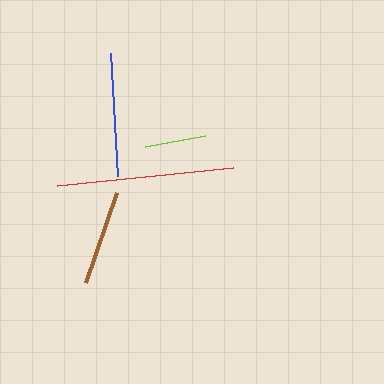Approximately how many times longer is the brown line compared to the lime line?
The brown line is approximately 1.6 times the length of the lime line.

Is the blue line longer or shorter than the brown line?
The blue line is longer than the brown line.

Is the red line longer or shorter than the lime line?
The red line is longer than the lime line.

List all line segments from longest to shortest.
From longest to shortest: red, blue, brown, lime.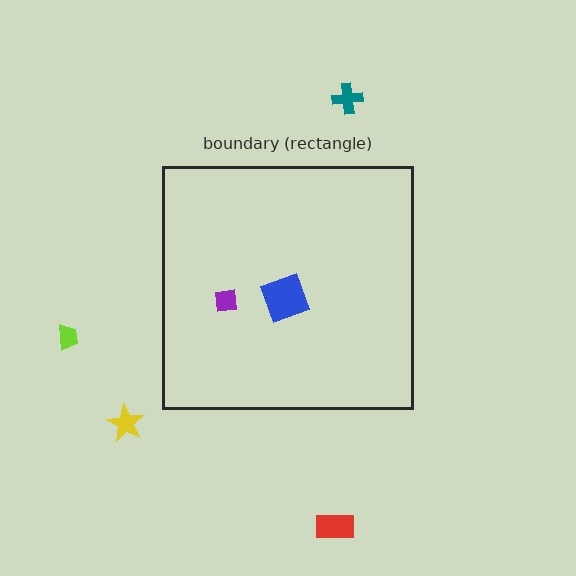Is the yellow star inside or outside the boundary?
Outside.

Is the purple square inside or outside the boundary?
Inside.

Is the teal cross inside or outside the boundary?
Outside.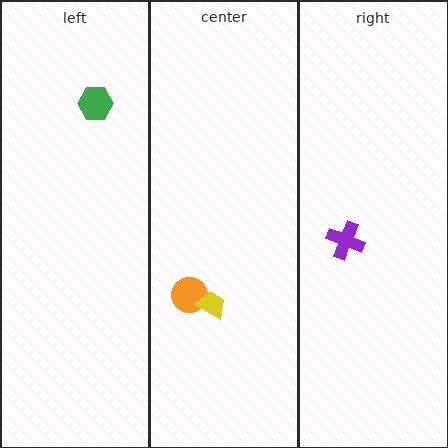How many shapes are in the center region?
2.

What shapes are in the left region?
The green hexagon.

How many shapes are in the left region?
1.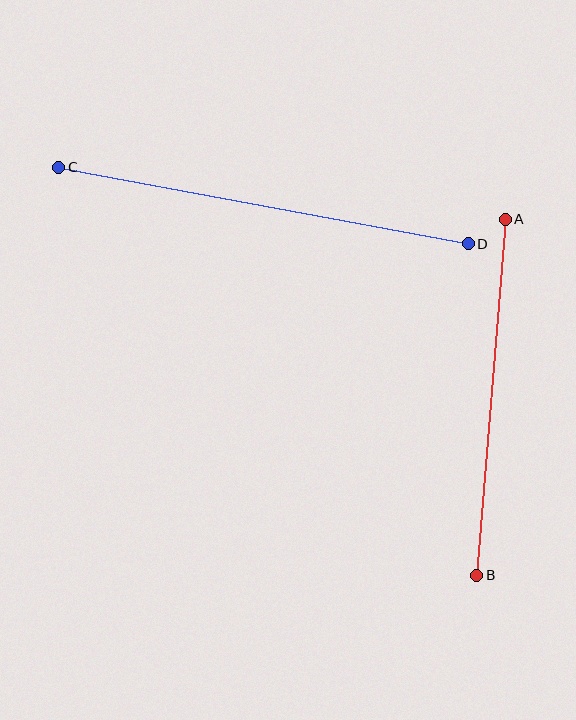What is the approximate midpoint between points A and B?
The midpoint is at approximately (491, 397) pixels.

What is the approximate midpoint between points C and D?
The midpoint is at approximately (264, 205) pixels.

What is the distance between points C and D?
The distance is approximately 417 pixels.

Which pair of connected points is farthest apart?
Points C and D are farthest apart.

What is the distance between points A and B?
The distance is approximately 357 pixels.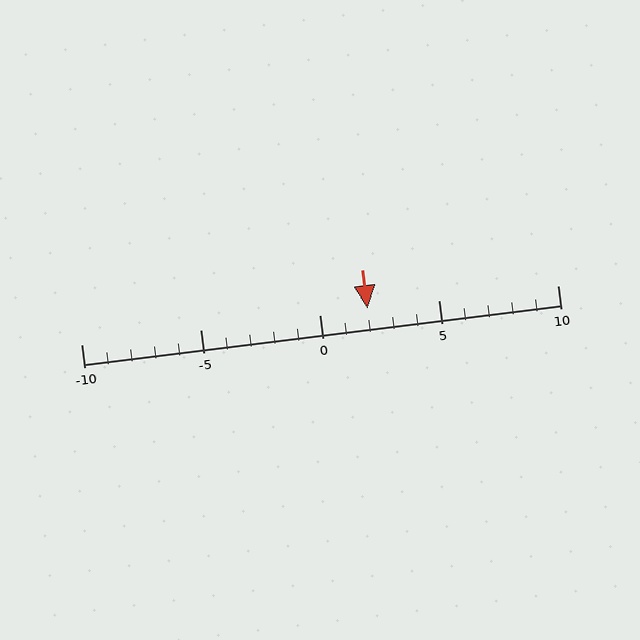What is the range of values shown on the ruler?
The ruler shows values from -10 to 10.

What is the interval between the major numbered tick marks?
The major tick marks are spaced 5 units apart.